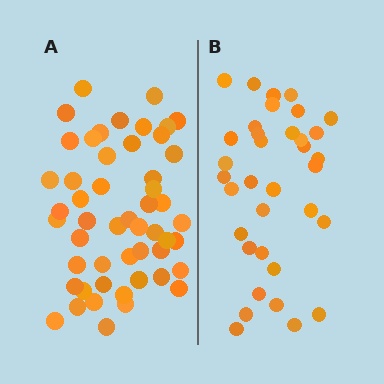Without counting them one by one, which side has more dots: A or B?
Region A (the left region) has more dots.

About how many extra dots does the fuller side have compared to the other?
Region A has approximately 15 more dots than region B.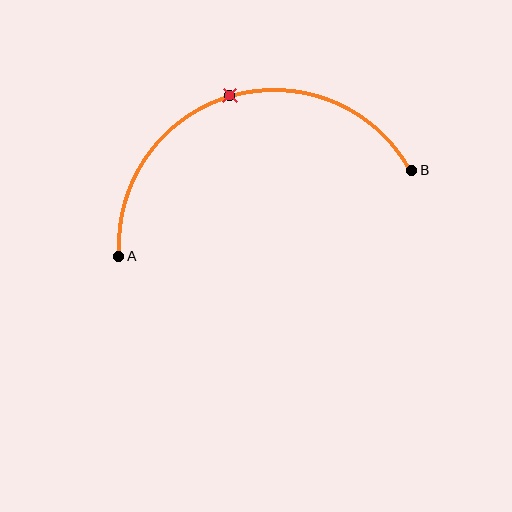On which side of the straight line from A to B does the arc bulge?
The arc bulges above the straight line connecting A and B.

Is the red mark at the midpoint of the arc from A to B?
Yes. The red mark lies on the arc at equal arc-length from both A and B — it is the arc midpoint.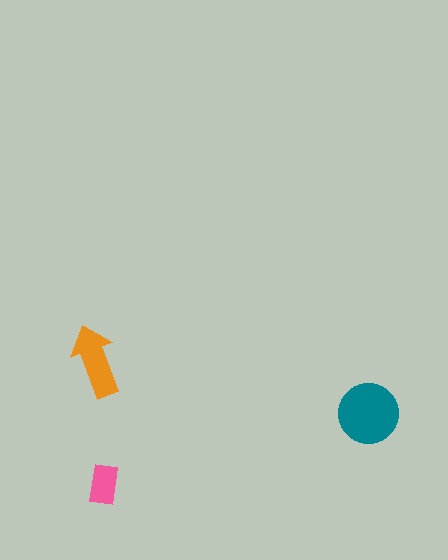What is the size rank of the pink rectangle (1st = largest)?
3rd.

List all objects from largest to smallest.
The teal circle, the orange arrow, the pink rectangle.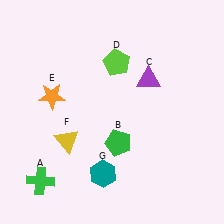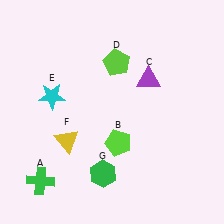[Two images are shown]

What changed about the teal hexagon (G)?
In Image 1, G is teal. In Image 2, it changed to green.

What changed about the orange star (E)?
In Image 1, E is orange. In Image 2, it changed to cyan.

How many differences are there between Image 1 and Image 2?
There are 3 differences between the two images.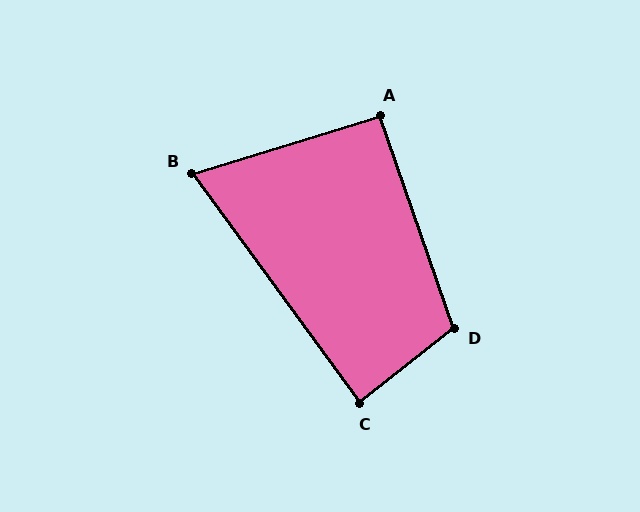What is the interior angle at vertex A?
Approximately 92 degrees (approximately right).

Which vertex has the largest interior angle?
D, at approximately 109 degrees.